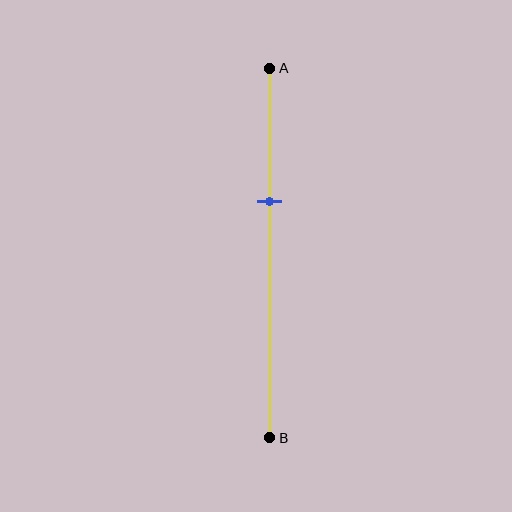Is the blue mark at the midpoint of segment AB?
No, the mark is at about 35% from A, not at the 50% midpoint.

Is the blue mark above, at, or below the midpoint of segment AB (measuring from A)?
The blue mark is above the midpoint of segment AB.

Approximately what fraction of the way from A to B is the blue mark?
The blue mark is approximately 35% of the way from A to B.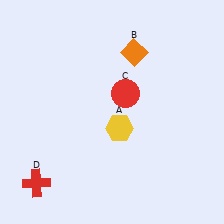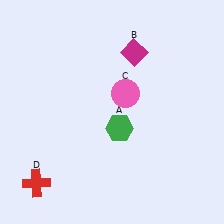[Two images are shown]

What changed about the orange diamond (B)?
In Image 1, B is orange. In Image 2, it changed to magenta.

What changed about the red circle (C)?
In Image 1, C is red. In Image 2, it changed to pink.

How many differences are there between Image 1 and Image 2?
There are 3 differences between the two images.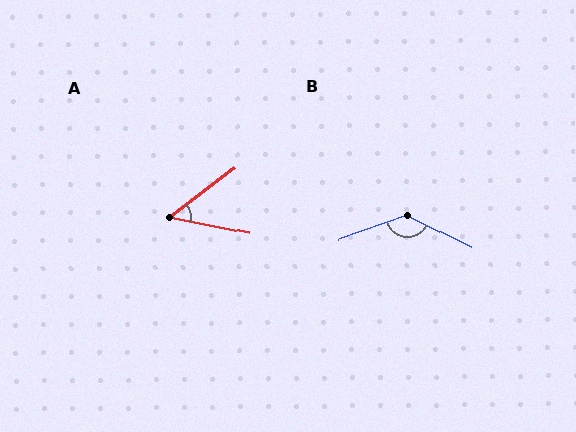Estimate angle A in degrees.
Approximately 49 degrees.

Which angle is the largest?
B, at approximately 134 degrees.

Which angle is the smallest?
A, at approximately 49 degrees.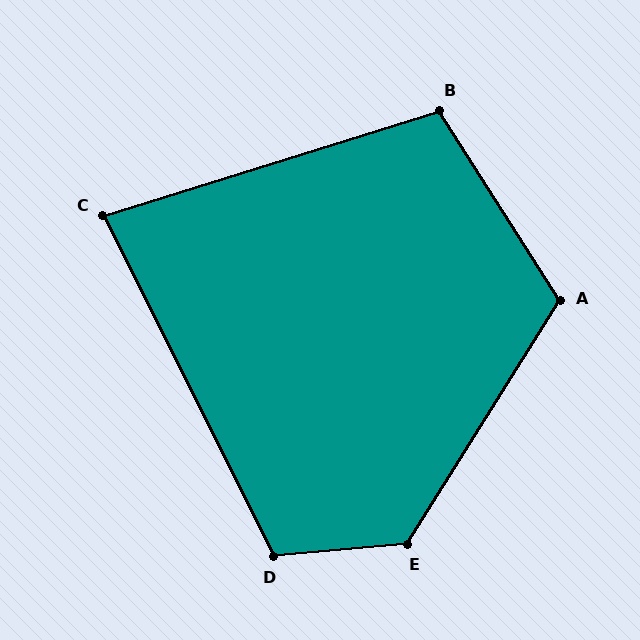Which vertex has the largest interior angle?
E, at approximately 127 degrees.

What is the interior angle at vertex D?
Approximately 112 degrees (obtuse).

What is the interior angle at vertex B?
Approximately 105 degrees (obtuse).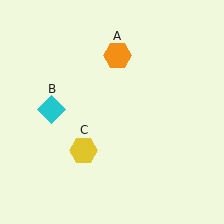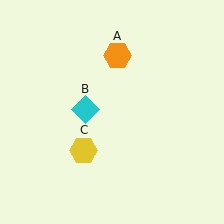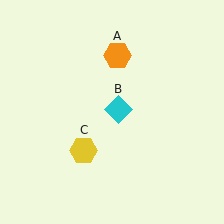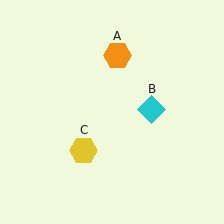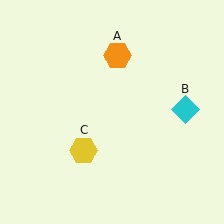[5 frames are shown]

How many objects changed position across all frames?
1 object changed position: cyan diamond (object B).